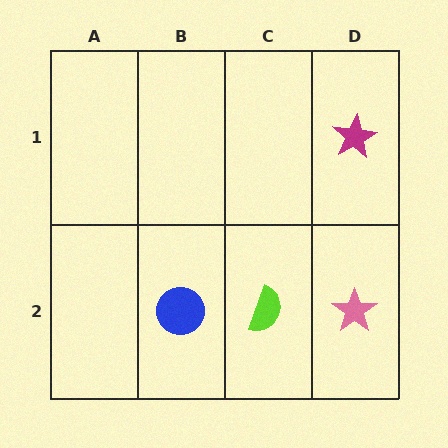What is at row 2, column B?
A blue circle.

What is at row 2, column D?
A pink star.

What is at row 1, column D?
A magenta star.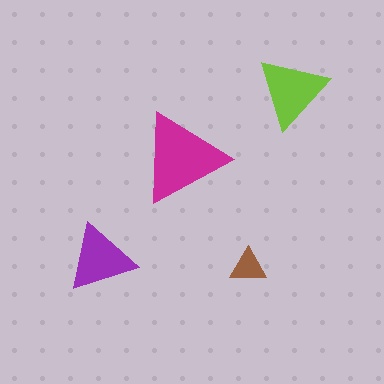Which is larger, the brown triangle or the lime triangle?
The lime one.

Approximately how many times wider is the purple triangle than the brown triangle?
About 2 times wider.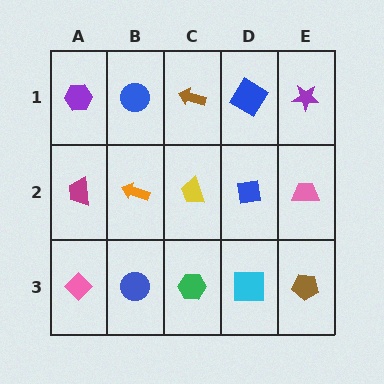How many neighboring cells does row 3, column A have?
2.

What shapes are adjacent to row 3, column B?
An orange arrow (row 2, column B), a pink diamond (row 3, column A), a green hexagon (row 3, column C).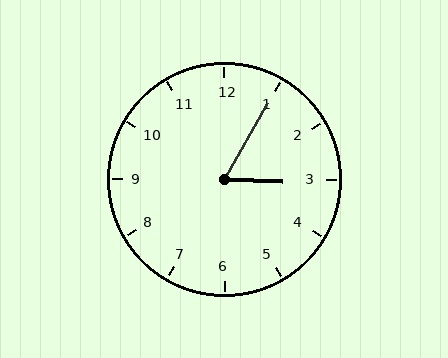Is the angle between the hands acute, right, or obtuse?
It is acute.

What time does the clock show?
3:05.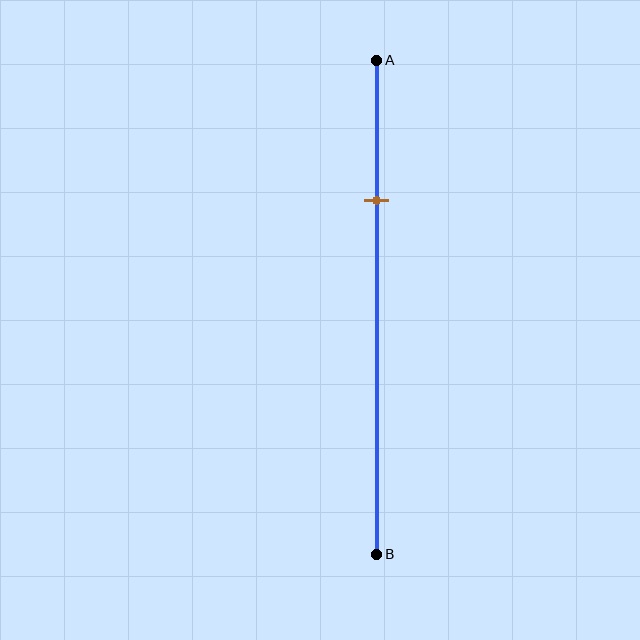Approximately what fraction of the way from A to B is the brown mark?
The brown mark is approximately 30% of the way from A to B.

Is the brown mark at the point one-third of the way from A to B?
No, the mark is at about 30% from A, not at the 33% one-third point.